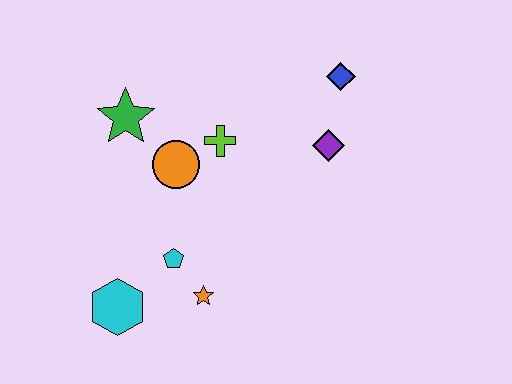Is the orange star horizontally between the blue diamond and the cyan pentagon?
Yes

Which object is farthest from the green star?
The blue diamond is farthest from the green star.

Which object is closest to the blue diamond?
The purple diamond is closest to the blue diamond.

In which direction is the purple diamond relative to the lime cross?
The purple diamond is to the right of the lime cross.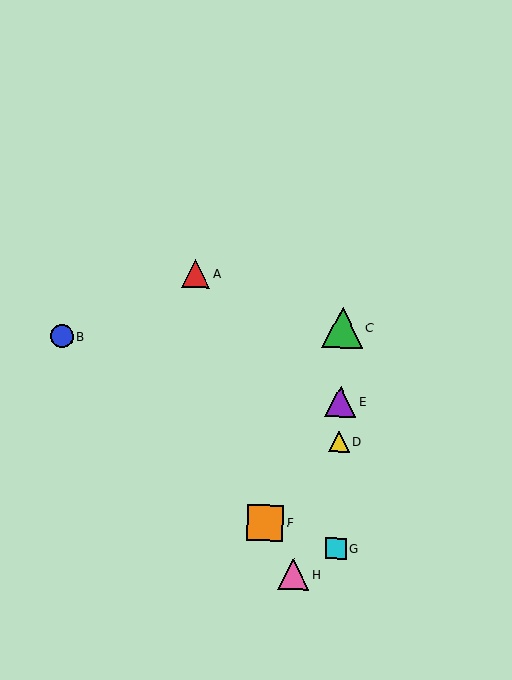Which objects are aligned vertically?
Objects C, D, E, G are aligned vertically.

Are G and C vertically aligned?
Yes, both are at x≈336.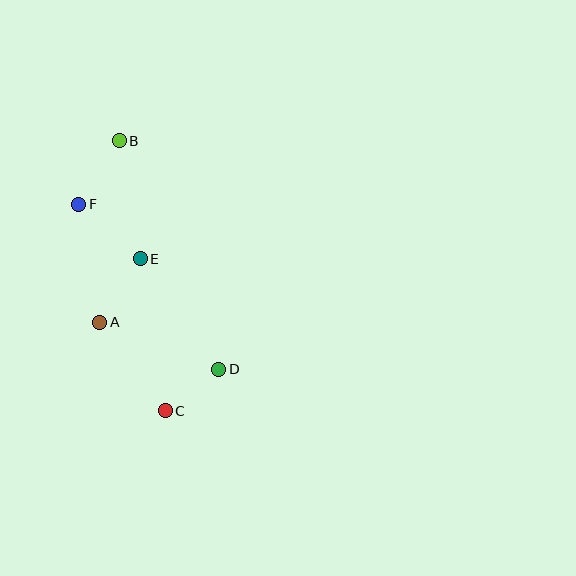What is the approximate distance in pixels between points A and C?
The distance between A and C is approximately 110 pixels.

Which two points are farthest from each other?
Points B and C are farthest from each other.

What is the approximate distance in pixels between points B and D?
The distance between B and D is approximately 249 pixels.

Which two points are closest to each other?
Points C and D are closest to each other.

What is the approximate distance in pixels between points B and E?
The distance between B and E is approximately 120 pixels.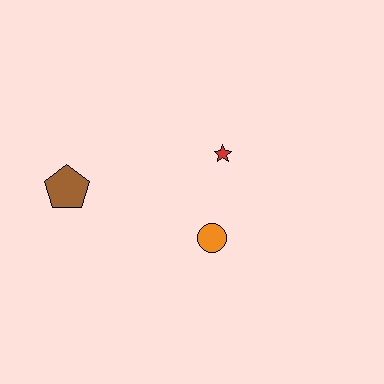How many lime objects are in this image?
There are no lime objects.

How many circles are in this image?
There is 1 circle.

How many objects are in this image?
There are 3 objects.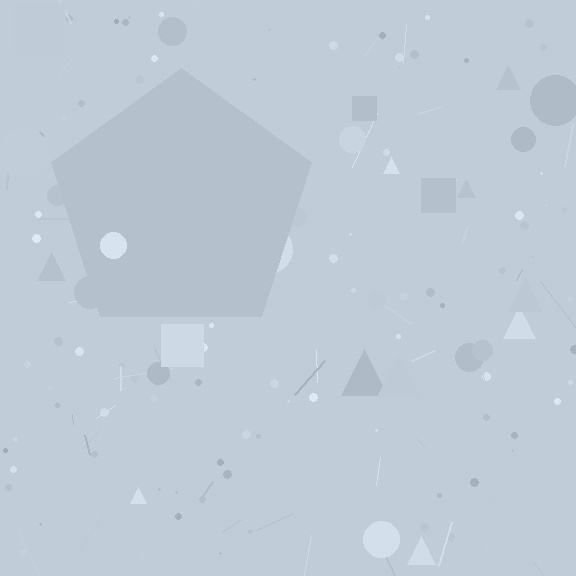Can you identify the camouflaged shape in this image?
The camouflaged shape is a pentagon.